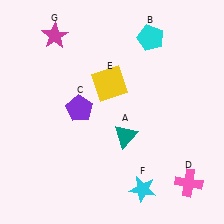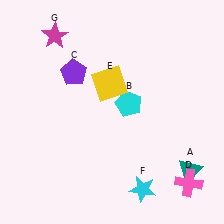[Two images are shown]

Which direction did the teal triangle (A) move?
The teal triangle (A) moved right.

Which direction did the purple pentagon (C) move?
The purple pentagon (C) moved up.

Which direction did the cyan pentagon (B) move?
The cyan pentagon (B) moved down.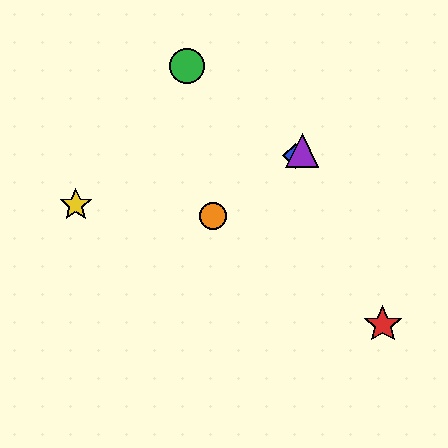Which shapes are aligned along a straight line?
The blue diamond, the purple triangle, the orange circle are aligned along a straight line.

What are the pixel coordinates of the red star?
The red star is at (383, 324).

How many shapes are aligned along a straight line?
3 shapes (the blue diamond, the purple triangle, the orange circle) are aligned along a straight line.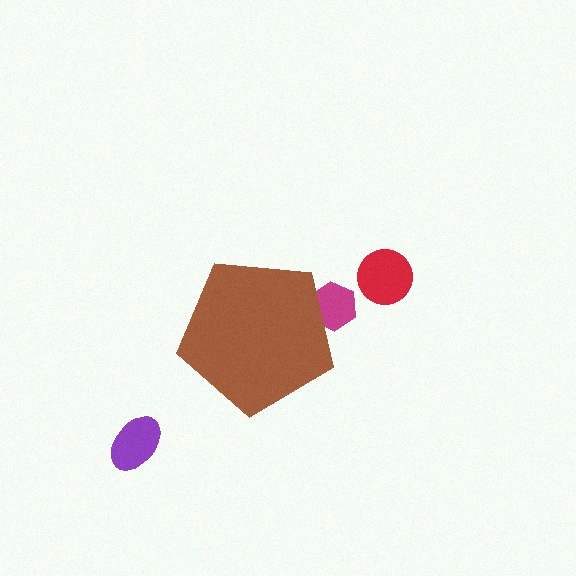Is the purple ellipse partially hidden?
No, the purple ellipse is fully visible.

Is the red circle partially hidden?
No, the red circle is fully visible.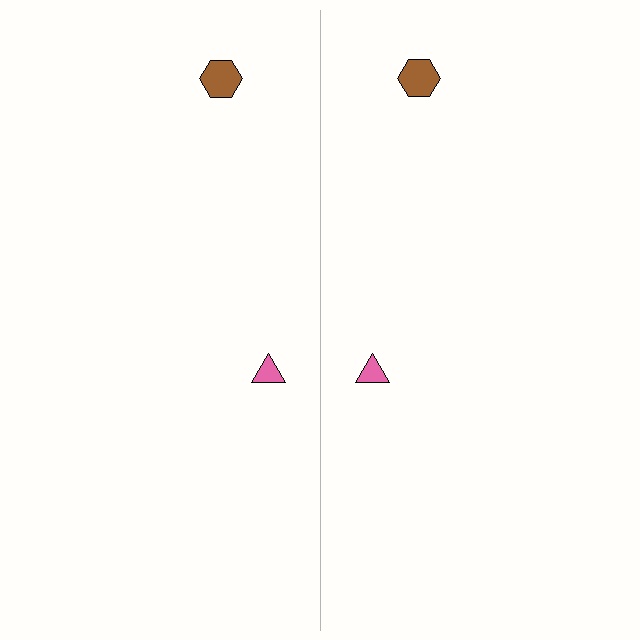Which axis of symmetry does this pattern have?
The pattern has a vertical axis of symmetry running through the center of the image.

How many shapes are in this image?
There are 4 shapes in this image.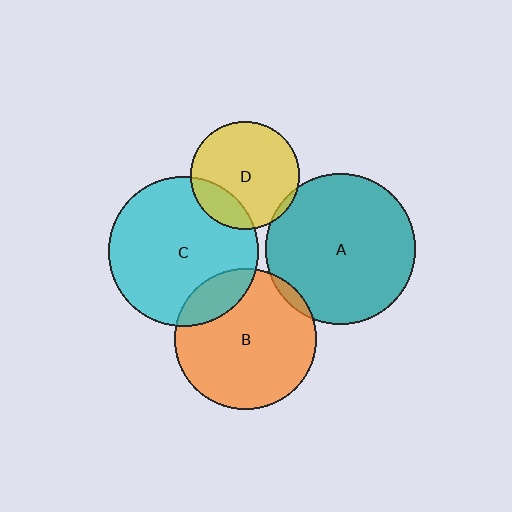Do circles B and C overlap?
Yes.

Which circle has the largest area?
Circle A (teal).